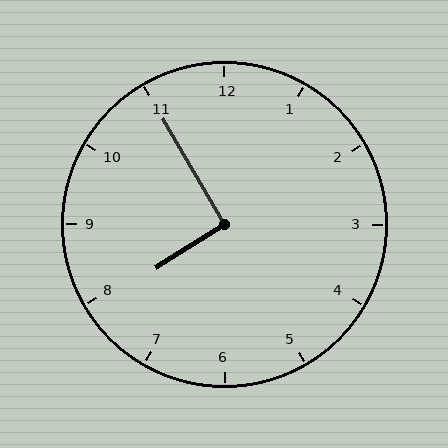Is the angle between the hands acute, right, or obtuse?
It is right.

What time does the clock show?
7:55.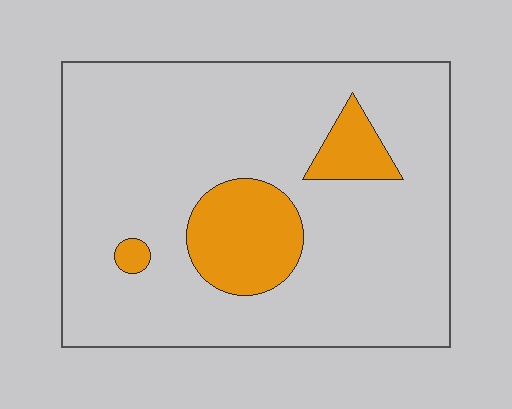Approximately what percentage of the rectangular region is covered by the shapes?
Approximately 15%.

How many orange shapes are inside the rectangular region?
3.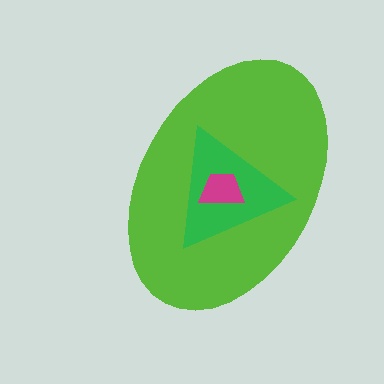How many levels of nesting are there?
3.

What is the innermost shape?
The magenta trapezoid.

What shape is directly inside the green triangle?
The magenta trapezoid.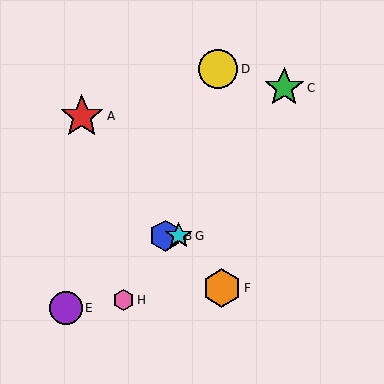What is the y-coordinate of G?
Object G is at y≈236.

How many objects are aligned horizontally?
2 objects (B, G) are aligned horizontally.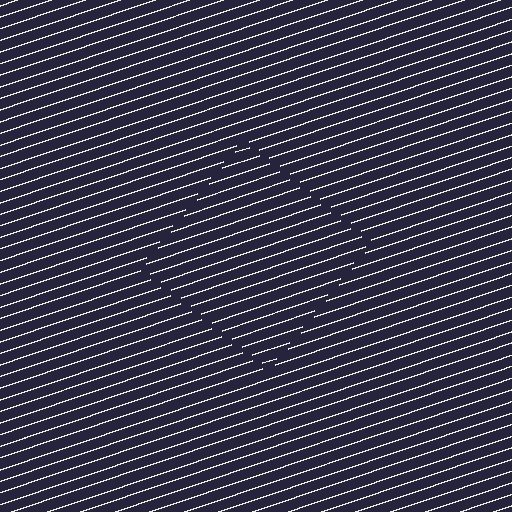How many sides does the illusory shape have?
4 sides — the line-ends trace a square.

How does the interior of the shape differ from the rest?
The interior of the shape contains the same grating, shifted by half a period — the contour is defined by the phase discontinuity where line-ends from the inner and outer gratings abut.